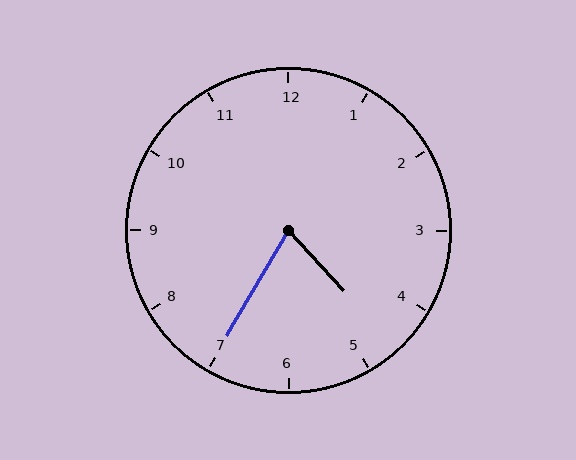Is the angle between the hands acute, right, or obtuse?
It is acute.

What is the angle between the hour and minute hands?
Approximately 72 degrees.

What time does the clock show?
4:35.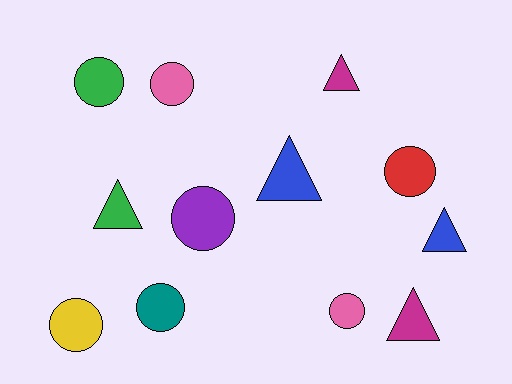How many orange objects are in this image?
There are no orange objects.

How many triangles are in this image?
There are 5 triangles.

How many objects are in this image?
There are 12 objects.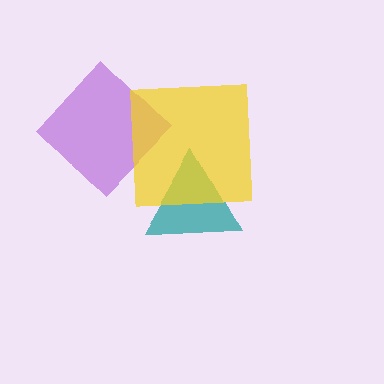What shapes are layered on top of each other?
The layered shapes are: a purple diamond, a teal triangle, a yellow square.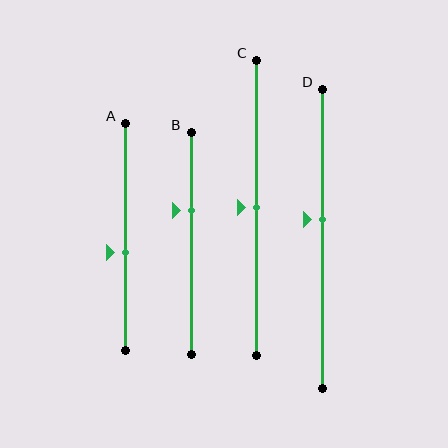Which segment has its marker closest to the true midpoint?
Segment C has its marker closest to the true midpoint.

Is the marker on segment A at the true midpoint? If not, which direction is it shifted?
No, the marker on segment A is shifted downward by about 7% of the segment length.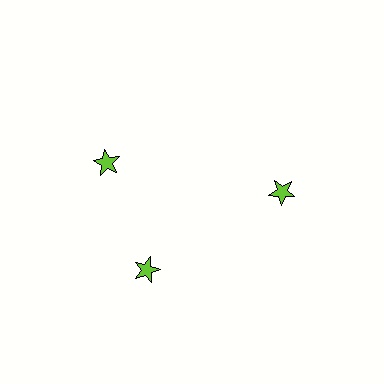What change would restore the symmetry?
The symmetry would be restored by rotating it back into even spacing with its neighbors so that all 3 stars sit at equal angles and equal distance from the center.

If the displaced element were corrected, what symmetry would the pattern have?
It would have 3-fold rotational symmetry — the pattern would map onto itself every 120 degrees.